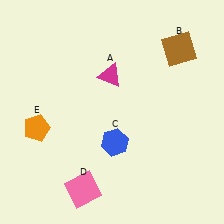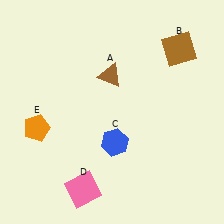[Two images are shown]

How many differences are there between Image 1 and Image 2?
There is 1 difference between the two images.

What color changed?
The triangle (A) changed from magenta in Image 1 to brown in Image 2.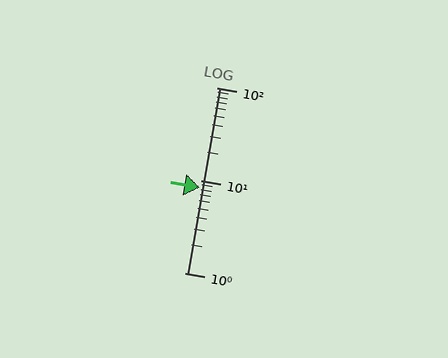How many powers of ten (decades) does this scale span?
The scale spans 2 decades, from 1 to 100.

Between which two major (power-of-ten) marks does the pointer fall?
The pointer is between 1 and 10.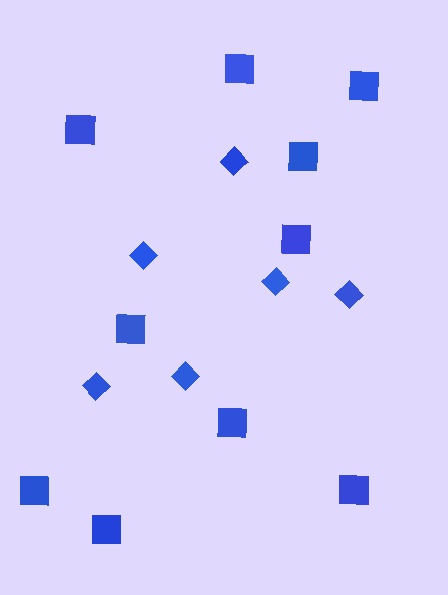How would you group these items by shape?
There are 2 groups: one group of squares (10) and one group of diamonds (6).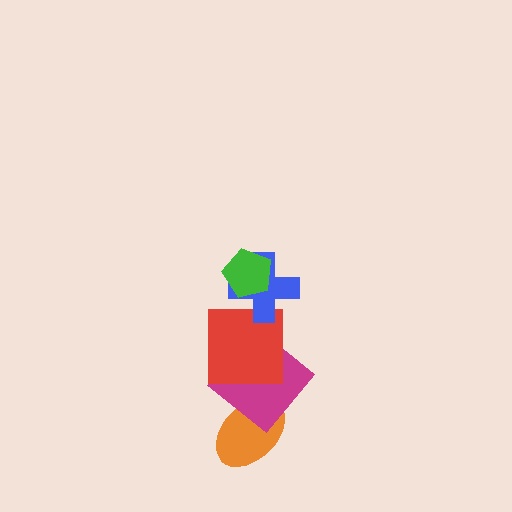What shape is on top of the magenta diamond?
The red square is on top of the magenta diamond.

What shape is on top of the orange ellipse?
The magenta diamond is on top of the orange ellipse.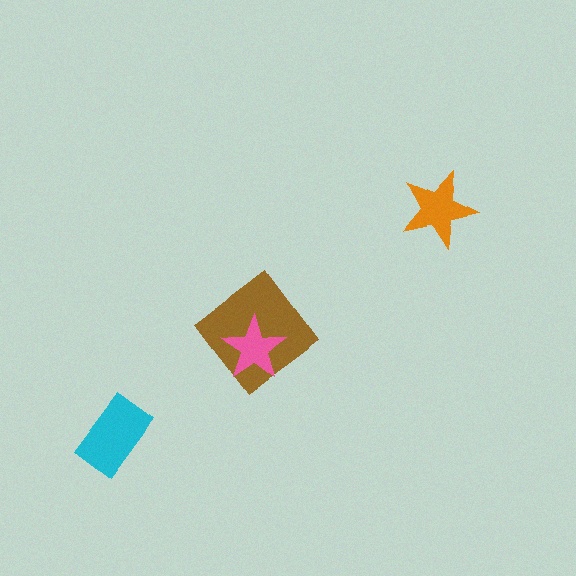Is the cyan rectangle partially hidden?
No, no other shape covers it.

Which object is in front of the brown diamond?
The pink star is in front of the brown diamond.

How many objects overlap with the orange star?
0 objects overlap with the orange star.